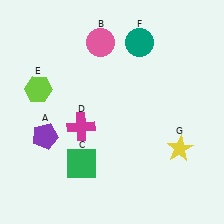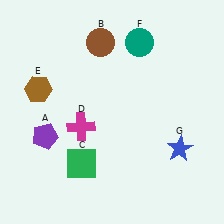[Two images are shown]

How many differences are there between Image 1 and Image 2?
There are 3 differences between the two images.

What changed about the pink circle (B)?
In Image 1, B is pink. In Image 2, it changed to brown.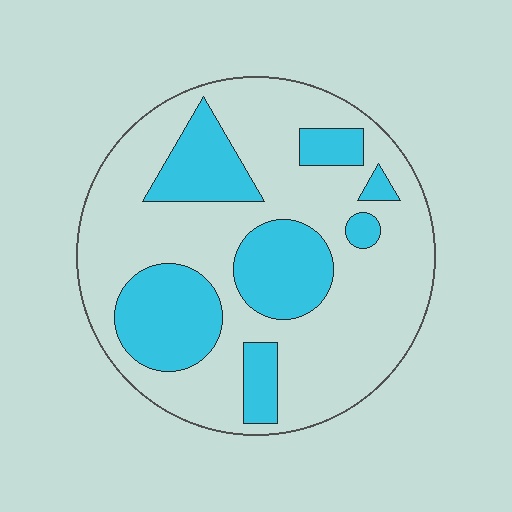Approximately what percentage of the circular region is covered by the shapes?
Approximately 30%.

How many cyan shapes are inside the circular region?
7.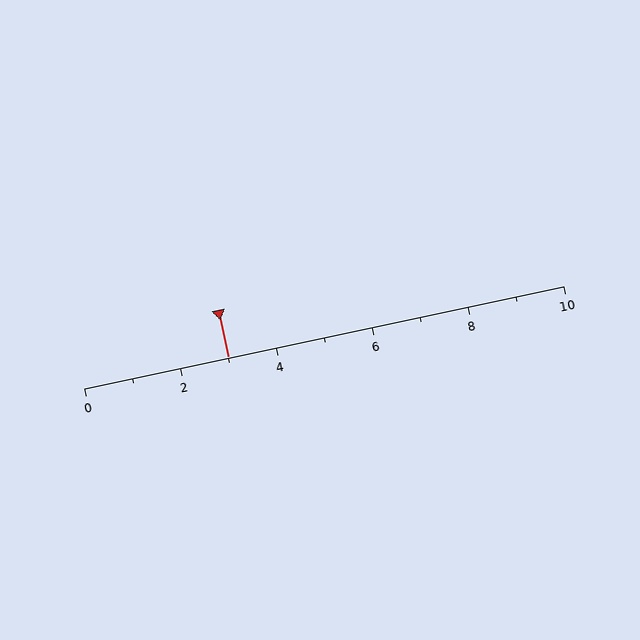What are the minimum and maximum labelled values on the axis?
The axis runs from 0 to 10.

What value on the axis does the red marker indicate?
The marker indicates approximately 3.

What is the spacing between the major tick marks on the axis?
The major ticks are spaced 2 apart.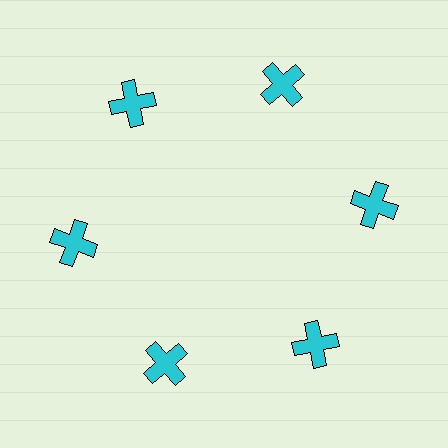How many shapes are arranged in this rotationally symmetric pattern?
There are 6 shapes, arranged in 6 groups of 1.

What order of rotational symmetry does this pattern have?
This pattern has 6-fold rotational symmetry.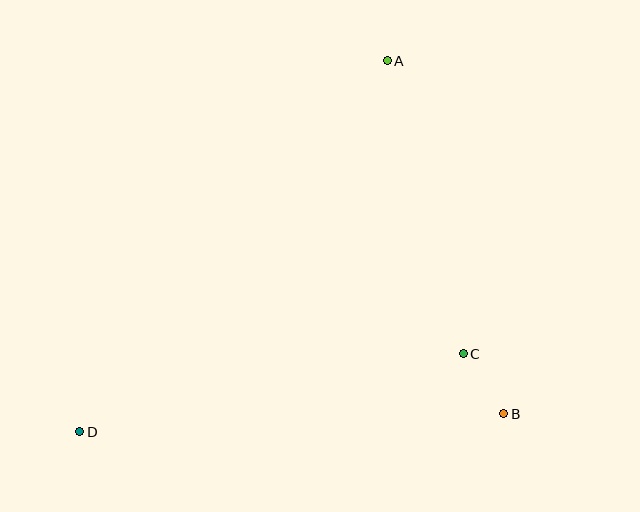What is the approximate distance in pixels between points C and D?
The distance between C and D is approximately 391 pixels.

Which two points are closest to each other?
Points B and C are closest to each other.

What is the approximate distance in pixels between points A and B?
The distance between A and B is approximately 372 pixels.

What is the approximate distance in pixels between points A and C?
The distance between A and C is approximately 303 pixels.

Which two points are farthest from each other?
Points A and D are farthest from each other.